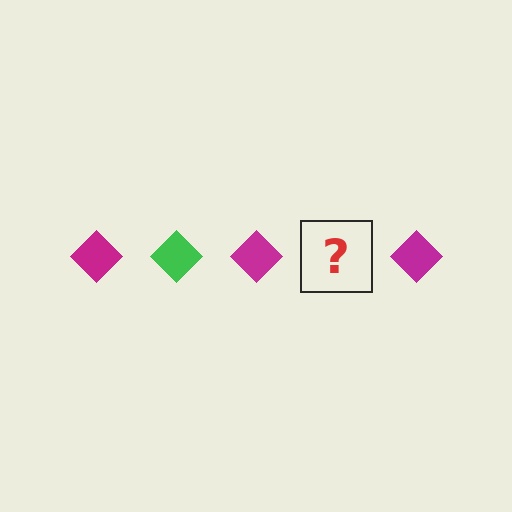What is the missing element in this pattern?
The missing element is a green diamond.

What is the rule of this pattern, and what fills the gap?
The rule is that the pattern cycles through magenta, green diamonds. The gap should be filled with a green diamond.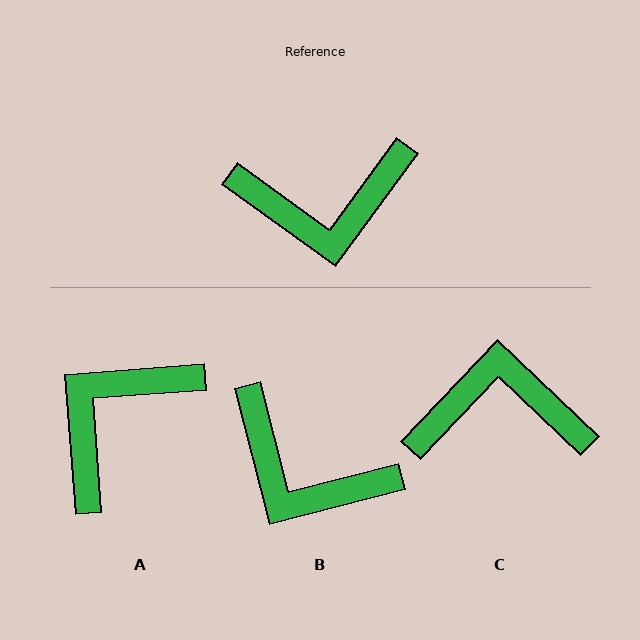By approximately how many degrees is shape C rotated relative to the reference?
Approximately 173 degrees counter-clockwise.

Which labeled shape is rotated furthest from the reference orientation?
C, about 173 degrees away.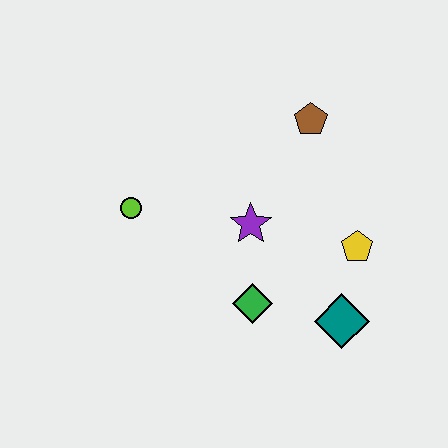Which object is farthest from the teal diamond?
The lime circle is farthest from the teal diamond.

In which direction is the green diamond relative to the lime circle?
The green diamond is to the right of the lime circle.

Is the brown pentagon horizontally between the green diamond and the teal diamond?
Yes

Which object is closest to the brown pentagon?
The purple star is closest to the brown pentagon.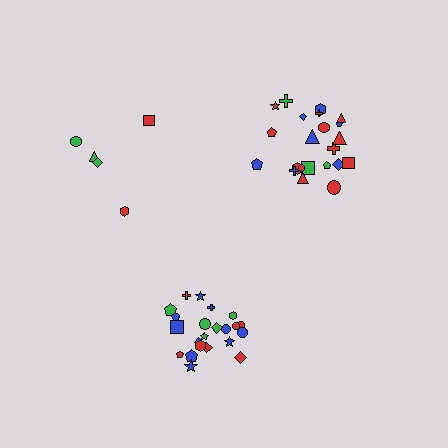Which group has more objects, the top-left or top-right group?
The top-right group.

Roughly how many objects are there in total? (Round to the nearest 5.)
Roughly 50 objects in total.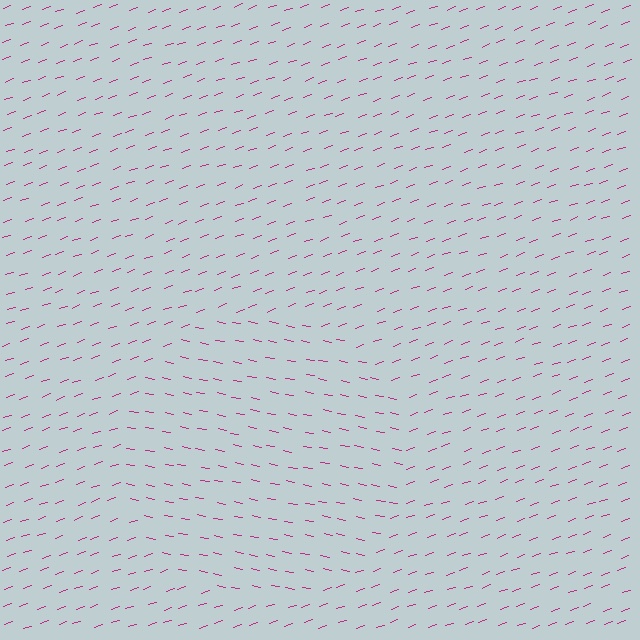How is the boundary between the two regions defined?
The boundary is defined purely by a change in line orientation (approximately 31 degrees difference). All lines are the same color and thickness.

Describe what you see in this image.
The image is filled with small magenta line segments. A circle region in the image has lines oriented differently from the surrounding lines, creating a visible texture boundary.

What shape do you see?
I see a circle.